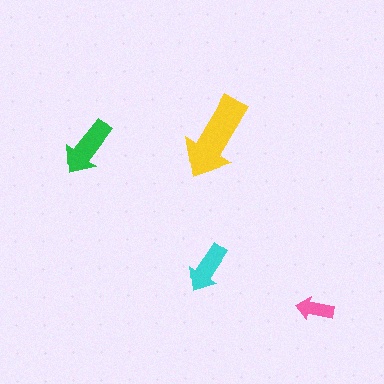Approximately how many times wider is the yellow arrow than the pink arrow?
About 2 times wider.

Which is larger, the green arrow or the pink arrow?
The green one.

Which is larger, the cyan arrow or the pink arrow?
The cyan one.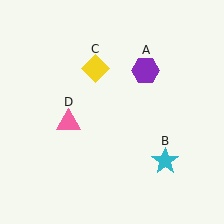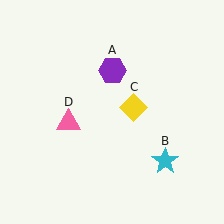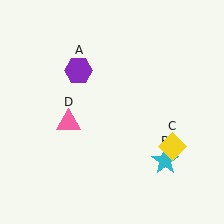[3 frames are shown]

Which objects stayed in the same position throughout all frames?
Cyan star (object B) and pink triangle (object D) remained stationary.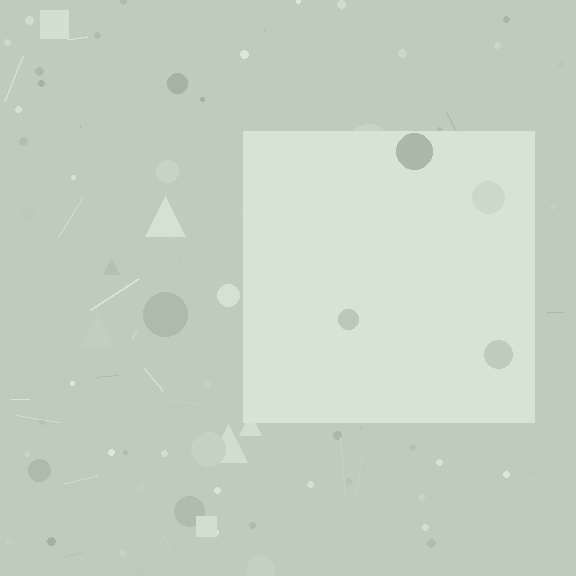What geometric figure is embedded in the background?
A square is embedded in the background.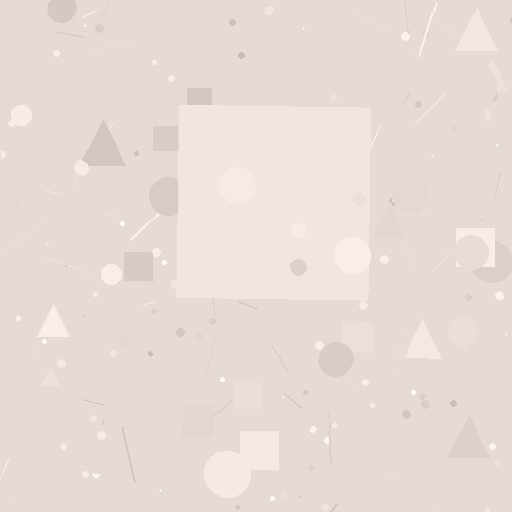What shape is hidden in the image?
A square is hidden in the image.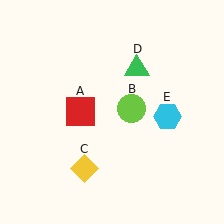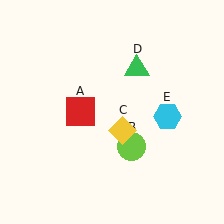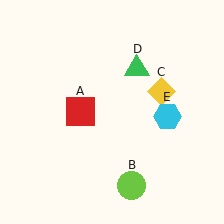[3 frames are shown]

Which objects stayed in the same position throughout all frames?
Red square (object A) and green triangle (object D) and cyan hexagon (object E) remained stationary.